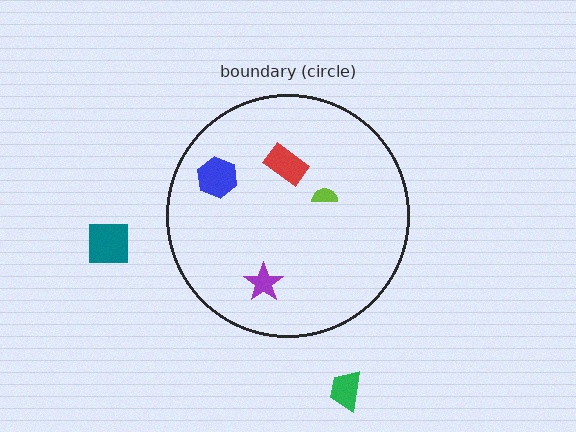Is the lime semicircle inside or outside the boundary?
Inside.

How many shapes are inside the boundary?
4 inside, 2 outside.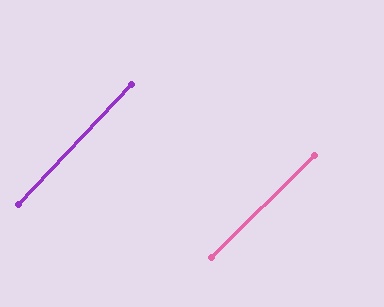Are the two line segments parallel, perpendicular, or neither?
Parallel — their directions differ by only 2.0°.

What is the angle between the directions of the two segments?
Approximately 2 degrees.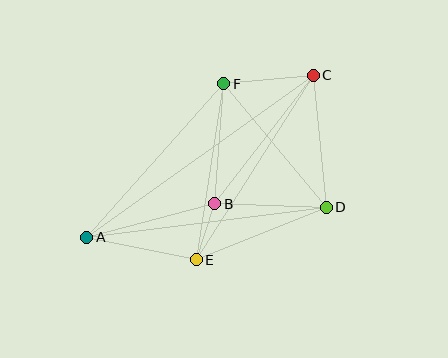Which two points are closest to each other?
Points B and E are closest to each other.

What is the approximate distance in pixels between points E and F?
The distance between E and F is approximately 178 pixels.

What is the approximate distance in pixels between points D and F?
The distance between D and F is approximately 160 pixels.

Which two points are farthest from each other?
Points A and C are farthest from each other.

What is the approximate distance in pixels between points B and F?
The distance between B and F is approximately 120 pixels.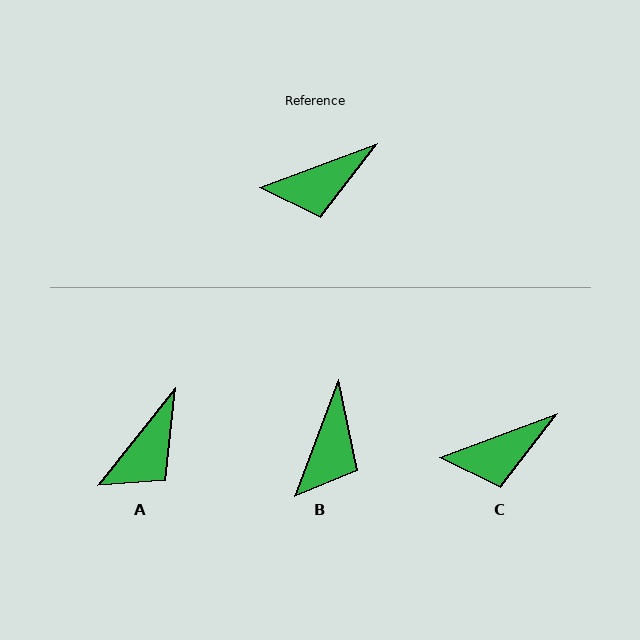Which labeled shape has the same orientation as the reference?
C.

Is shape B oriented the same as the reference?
No, it is off by about 49 degrees.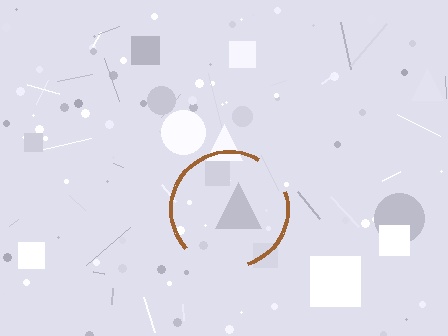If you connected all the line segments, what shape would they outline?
They would outline a circle.